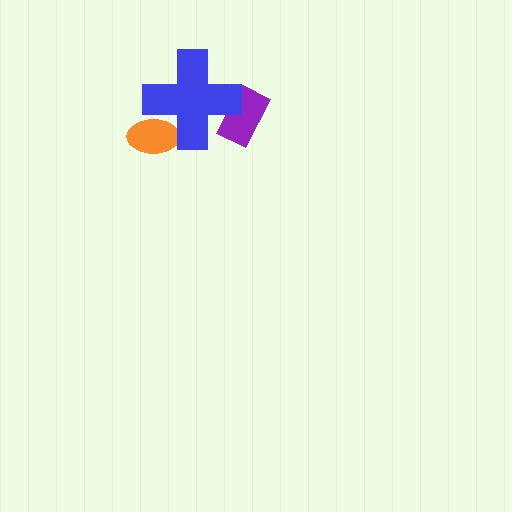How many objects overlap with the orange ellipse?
1 object overlaps with the orange ellipse.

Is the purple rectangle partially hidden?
Yes, it is partially covered by another shape.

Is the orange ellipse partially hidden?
Yes, it is partially covered by another shape.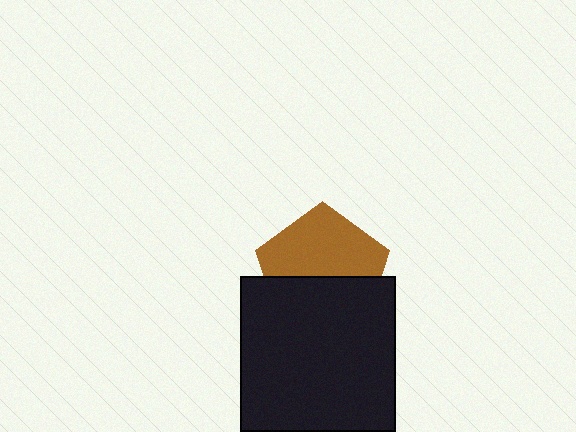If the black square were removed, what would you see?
You would see the complete brown pentagon.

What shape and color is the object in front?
The object in front is a black square.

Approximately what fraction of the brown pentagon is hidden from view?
Roughly 46% of the brown pentagon is hidden behind the black square.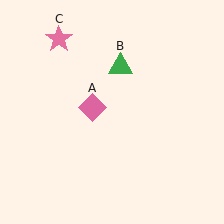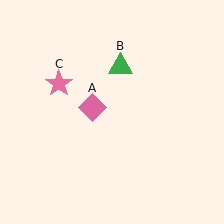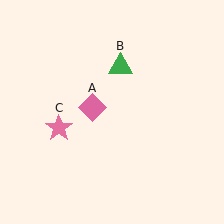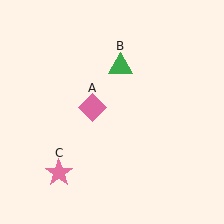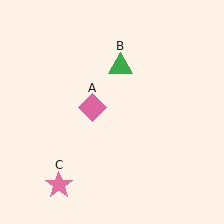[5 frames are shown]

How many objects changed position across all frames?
1 object changed position: pink star (object C).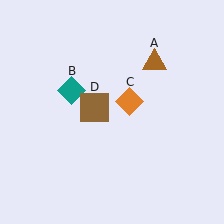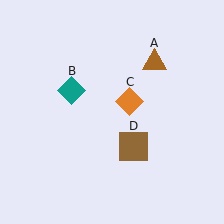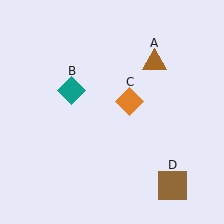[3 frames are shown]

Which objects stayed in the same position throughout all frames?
Brown triangle (object A) and teal diamond (object B) and orange diamond (object C) remained stationary.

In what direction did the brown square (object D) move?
The brown square (object D) moved down and to the right.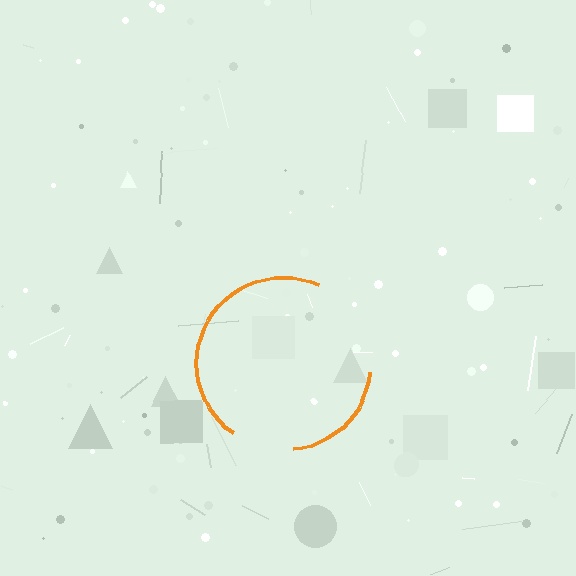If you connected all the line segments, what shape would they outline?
They would outline a circle.